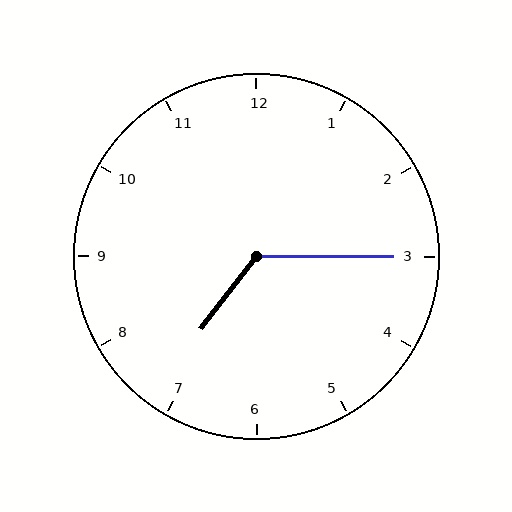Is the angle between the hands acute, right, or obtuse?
It is obtuse.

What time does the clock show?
7:15.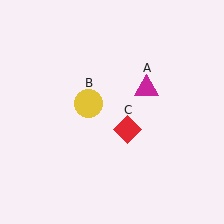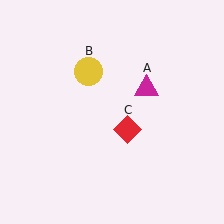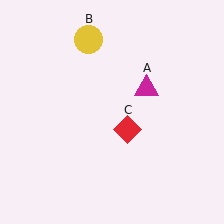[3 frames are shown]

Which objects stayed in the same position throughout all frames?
Magenta triangle (object A) and red diamond (object C) remained stationary.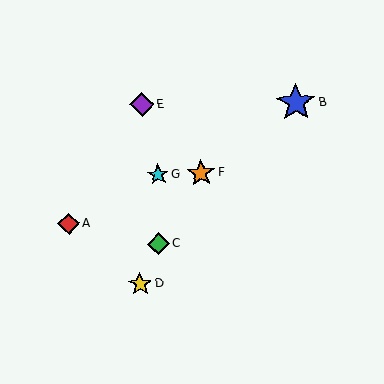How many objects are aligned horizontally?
2 objects (F, G) are aligned horizontally.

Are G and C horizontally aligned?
No, G is at y≈175 and C is at y≈244.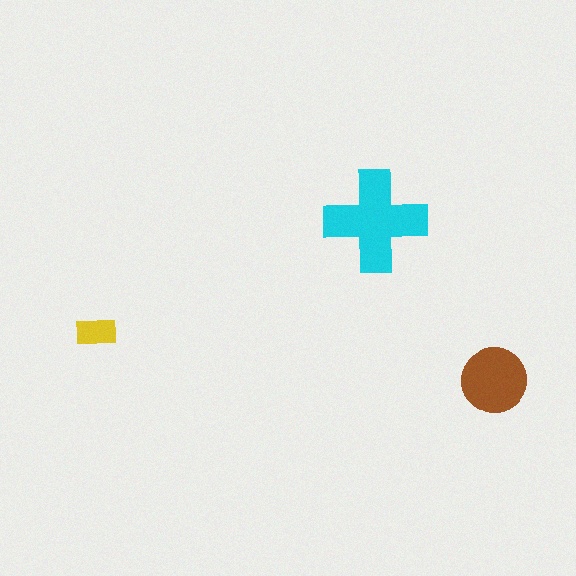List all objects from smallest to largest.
The yellow rectangle, the brown circle, the cyan cross.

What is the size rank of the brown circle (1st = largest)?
2nd.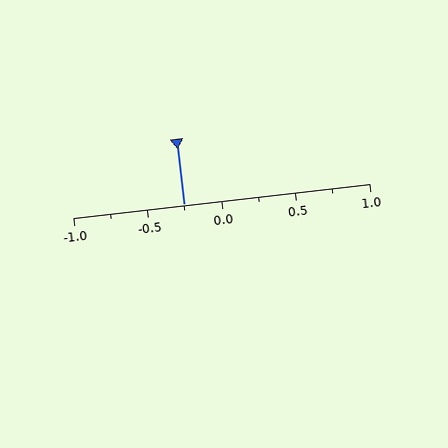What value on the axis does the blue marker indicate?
The marker indicates approximately -0.25.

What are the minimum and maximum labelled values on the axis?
The axis runs from -1.0 to 1.0.